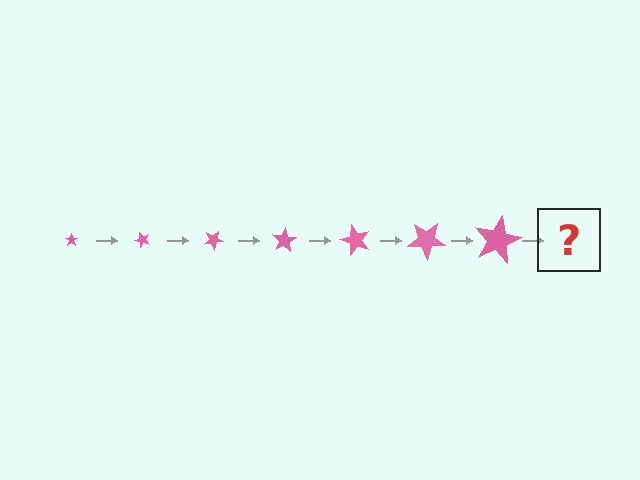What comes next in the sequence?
The next element should be a star, larger than the previous one and rotated 350 degrees from the start.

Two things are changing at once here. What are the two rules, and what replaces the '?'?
The two rules are that the star grows larger each step and it rotates 50 degrees each step. The '?' should be a star, larger than the previous one and rotated 350 degrees from the start.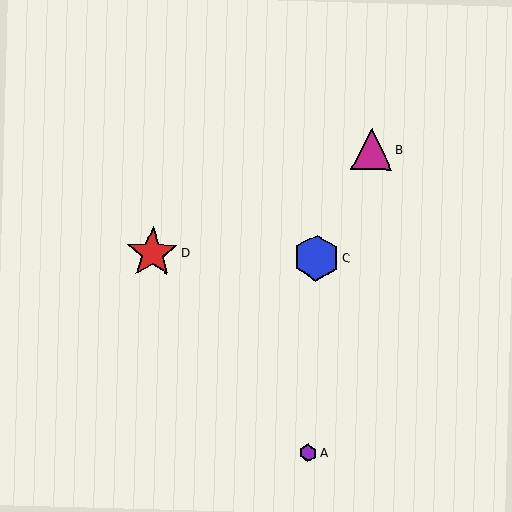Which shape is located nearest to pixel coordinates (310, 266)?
The blue hexagon (labeled C) at (316, 258) is nearest to that location.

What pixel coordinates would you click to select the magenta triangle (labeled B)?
Click at (372, 149) to select the magenta triangle B.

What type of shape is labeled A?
Shape A is a purple hexagon.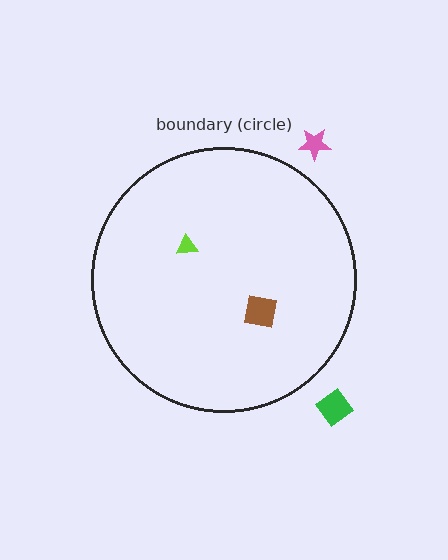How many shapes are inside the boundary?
2 inside, 2 outside.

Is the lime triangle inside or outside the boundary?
Inside.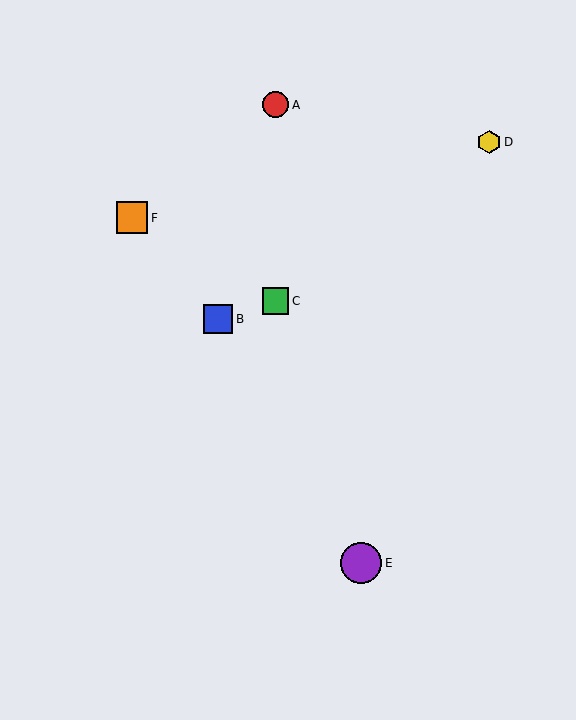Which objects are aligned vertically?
Objects A, C are aligned vertically.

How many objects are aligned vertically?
2 objects (A, C) are aligned vertically.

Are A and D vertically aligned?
No, A is at x≈276 and D is at x≈489.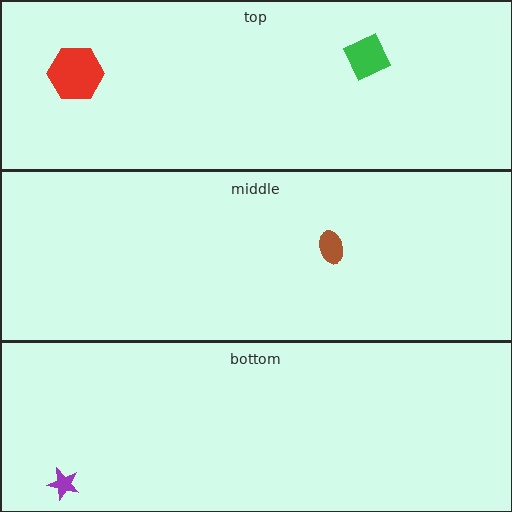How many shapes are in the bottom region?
1.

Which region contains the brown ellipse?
The middle region.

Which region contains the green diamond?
The top region.